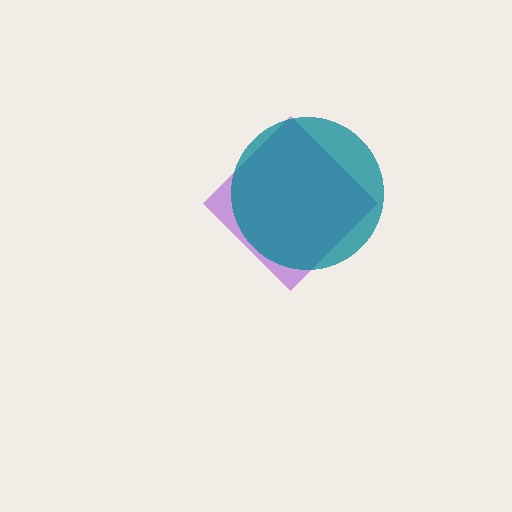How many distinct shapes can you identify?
There are 2 distinct shapes: a purple diamond, a teal circle.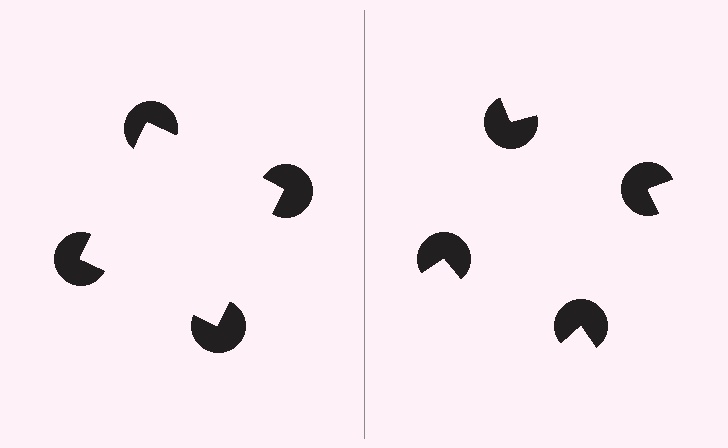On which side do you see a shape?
An illusory square appears on the left side. On the right side the wedge cuts are rotated, so no coherent shape forms.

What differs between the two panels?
The pac-man discs are positioned identically on both sides; only the wedge orientations differ. On the left they align to a square; on the right they are misaligned.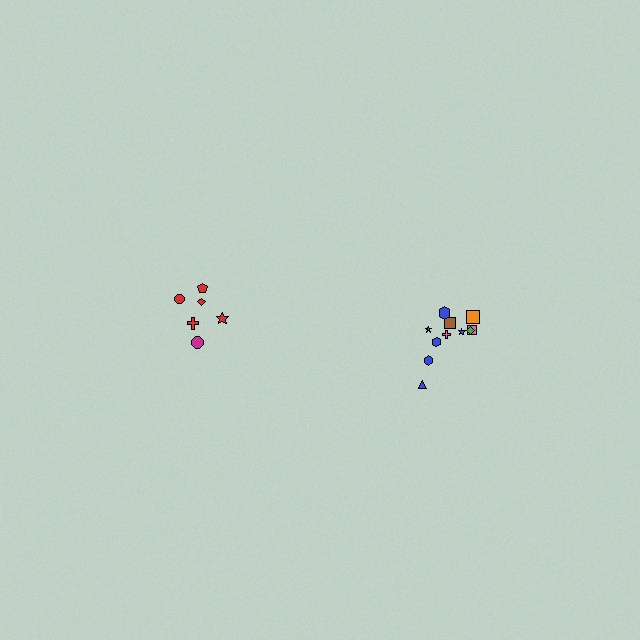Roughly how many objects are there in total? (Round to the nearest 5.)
Roughly 20 objects in total.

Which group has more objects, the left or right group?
The right group.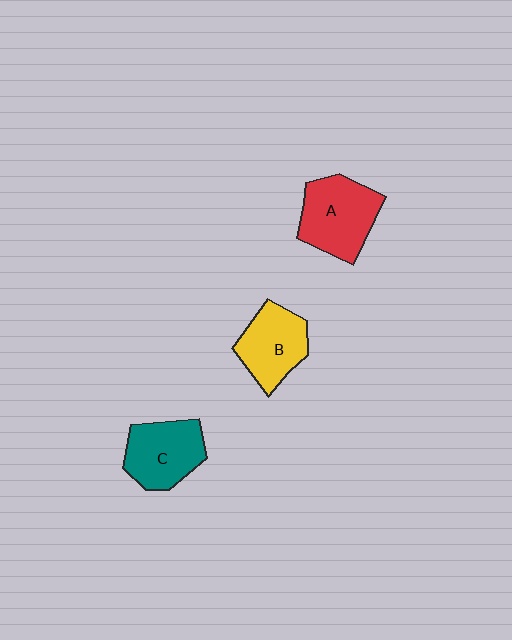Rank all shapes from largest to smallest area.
From largest to smallest: A (red), C (teal), B (yellow).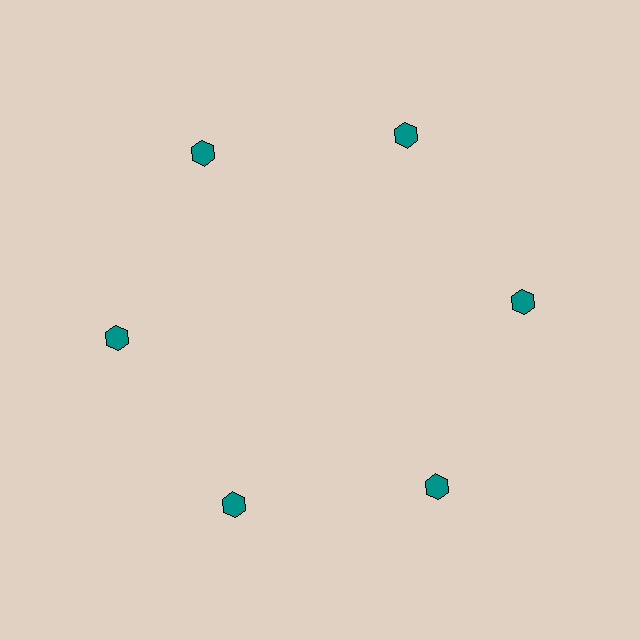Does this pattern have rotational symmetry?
Yes, this pattern has 6-fold rotational symmetry. It looks the same after rotating 60 degrees around the center.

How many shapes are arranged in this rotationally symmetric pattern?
There are 6 shapes, arranged in 6 groups of 1.